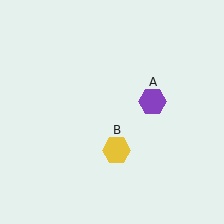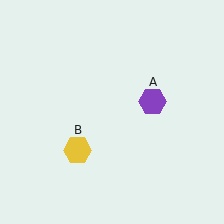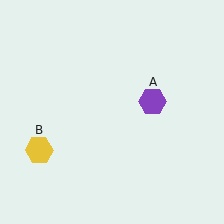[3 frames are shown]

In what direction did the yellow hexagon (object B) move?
The yellow hexagon (object B) moved left.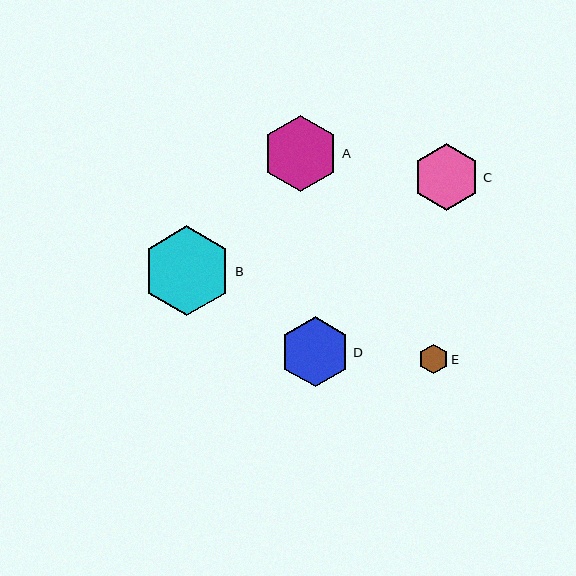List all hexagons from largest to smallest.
From largest to smallest: B, A, D, C, E.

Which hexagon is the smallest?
Hexagon E is the smallest with a size of approximately 29 pixels.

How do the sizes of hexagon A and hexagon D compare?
Hexagon A and hexagon D are approximately the same size.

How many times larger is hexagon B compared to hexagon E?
Hexagon B is approximately 3.1 times the size of hexagon E.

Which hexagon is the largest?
Hexagon B is the largest with a size of approximately 90 pixels.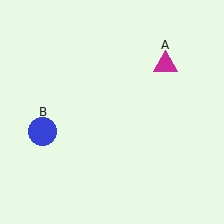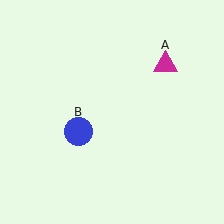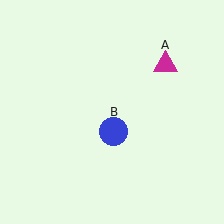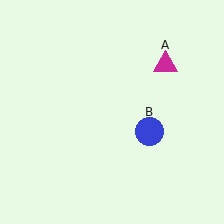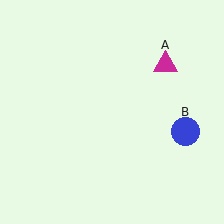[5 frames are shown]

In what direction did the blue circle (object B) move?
The blue circle (object B) moved right.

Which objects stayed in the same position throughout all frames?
Magenta triangle (object A) remained stationary.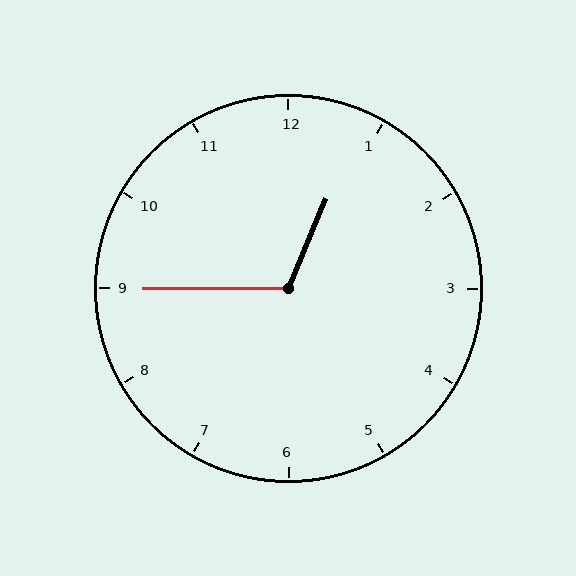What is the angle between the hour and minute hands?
Approximately 112 degrees.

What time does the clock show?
12:45.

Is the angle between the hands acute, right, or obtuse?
It is obtuse.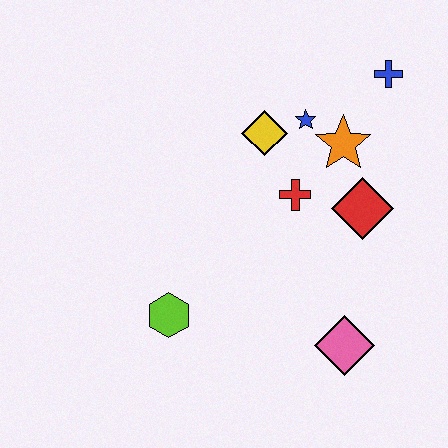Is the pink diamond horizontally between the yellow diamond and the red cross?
No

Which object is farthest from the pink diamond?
The blue cross is farthest from the pink diamond.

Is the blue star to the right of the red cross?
Yes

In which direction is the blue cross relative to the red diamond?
The blue cross is above the red diamond.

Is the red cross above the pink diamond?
Yes